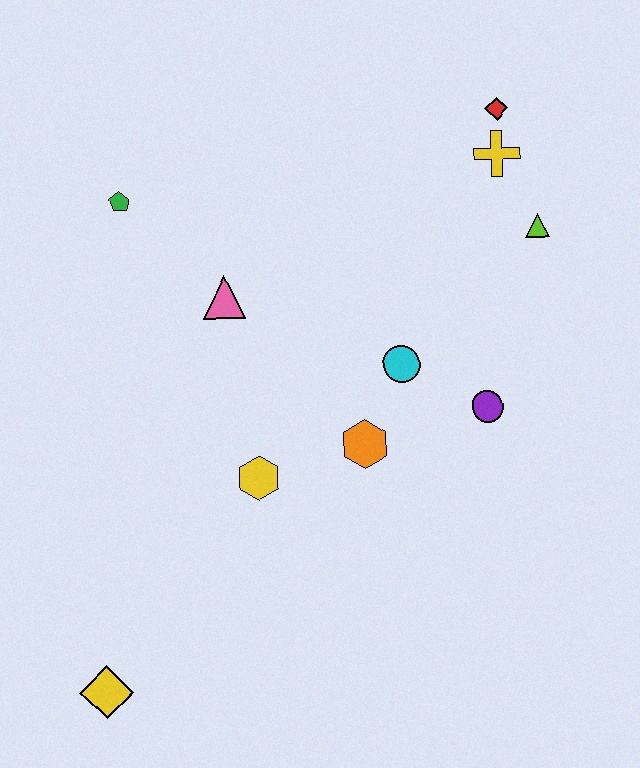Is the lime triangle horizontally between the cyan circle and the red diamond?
No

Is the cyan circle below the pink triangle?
Yes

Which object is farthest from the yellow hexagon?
The red diamond is farthest from the yellow hexagon.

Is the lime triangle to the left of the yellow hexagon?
No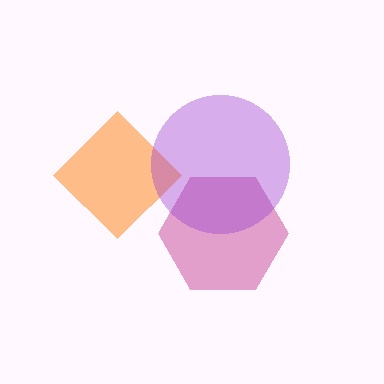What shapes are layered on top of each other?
The layered shapes are: a magenta hexagon, an orange diamond, a purple circle.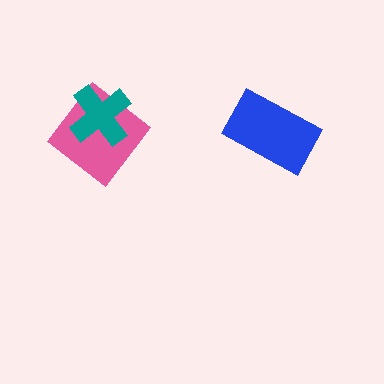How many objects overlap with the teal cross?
1 object overlaps with the teal cross.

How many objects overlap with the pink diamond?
1 object overlaps with the pink diamond.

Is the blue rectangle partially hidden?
No, no other shape covers it.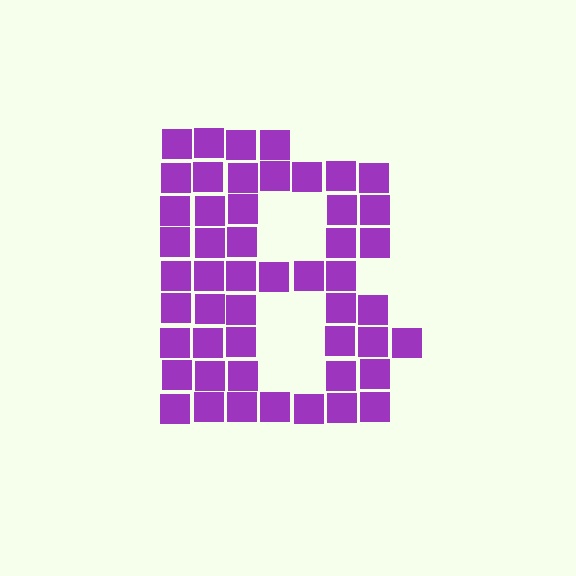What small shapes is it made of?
It is made of small squares.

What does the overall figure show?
The overall figure shows the letter B.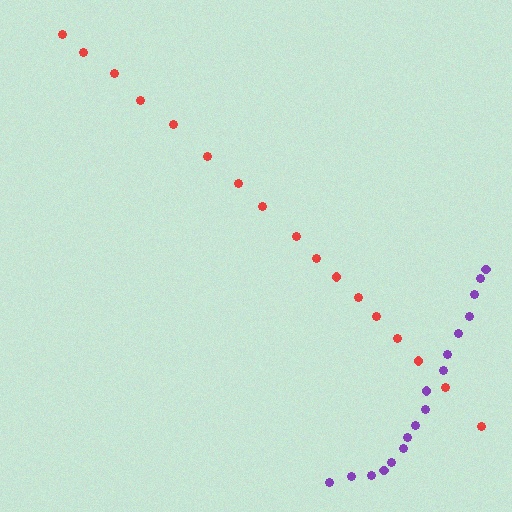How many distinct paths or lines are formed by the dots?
There are 2 distinct paths.